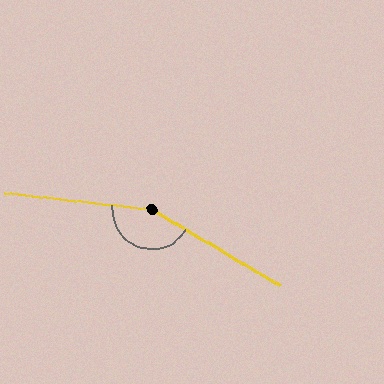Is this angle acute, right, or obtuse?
It is obtuse.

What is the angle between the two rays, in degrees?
Approximately 156 degrees.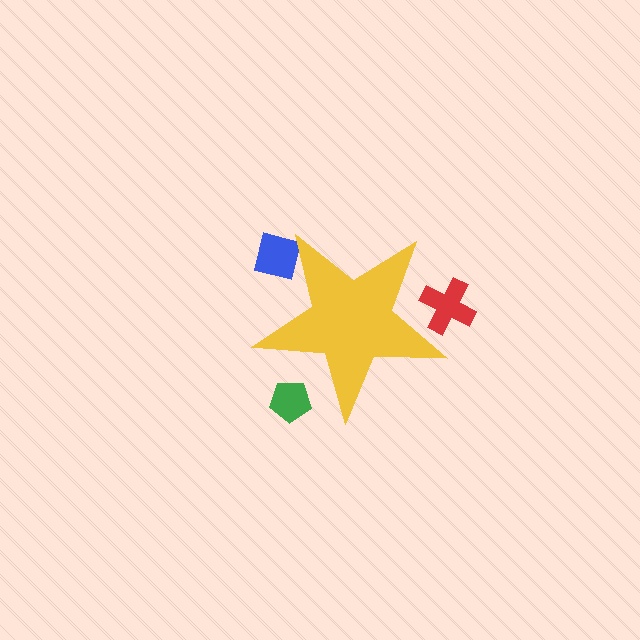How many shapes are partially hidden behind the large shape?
3 shapes are partially hidden.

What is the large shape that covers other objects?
A yellow star.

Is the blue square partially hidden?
Yes, the blue square is partially hidden behind the yellow star.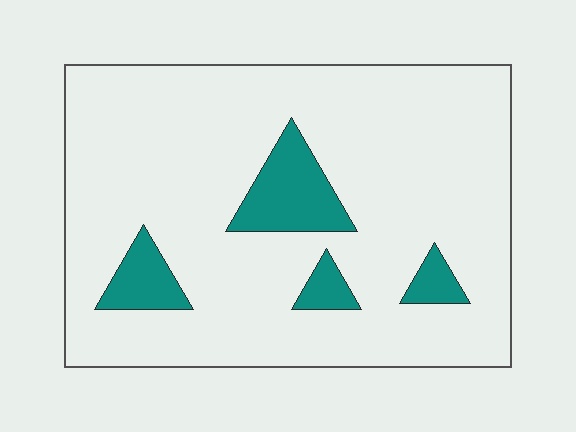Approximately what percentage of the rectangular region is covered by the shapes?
Approximately 10%.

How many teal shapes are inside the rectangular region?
4.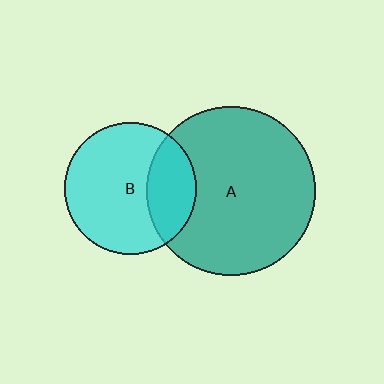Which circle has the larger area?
Circle A (teal).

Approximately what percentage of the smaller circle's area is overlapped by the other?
Approximately 25%.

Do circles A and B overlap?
Yes.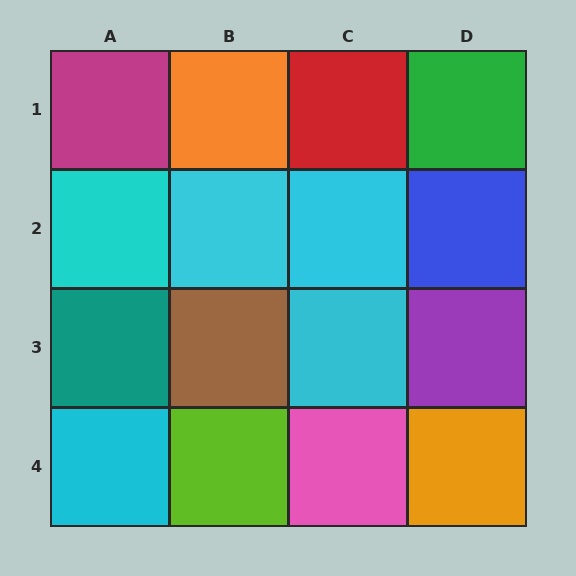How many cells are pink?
1 cell is pink.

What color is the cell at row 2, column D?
Blue.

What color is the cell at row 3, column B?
Brown.